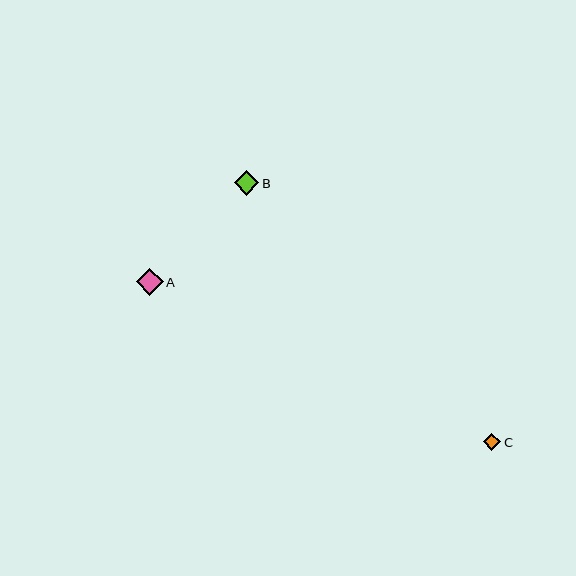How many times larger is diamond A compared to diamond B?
Diamond A is approximately 1.1 times the size of diamond B.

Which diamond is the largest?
Diamond A is the largest with a size of approximately 27 pixels.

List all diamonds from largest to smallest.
From largest to smallest: A, B, C.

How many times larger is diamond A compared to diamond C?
Diamond A is approximately 1.5 times the size of diamond C.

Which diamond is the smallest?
Diamond C is the smallest with a size of approximately 17 pixels.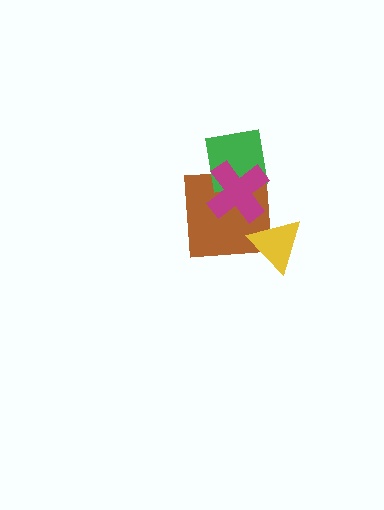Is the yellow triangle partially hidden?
No, no other shape covers it.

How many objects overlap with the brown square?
3 objects overlap with the brown square.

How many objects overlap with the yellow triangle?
1 object overlaps with the yellow triangle.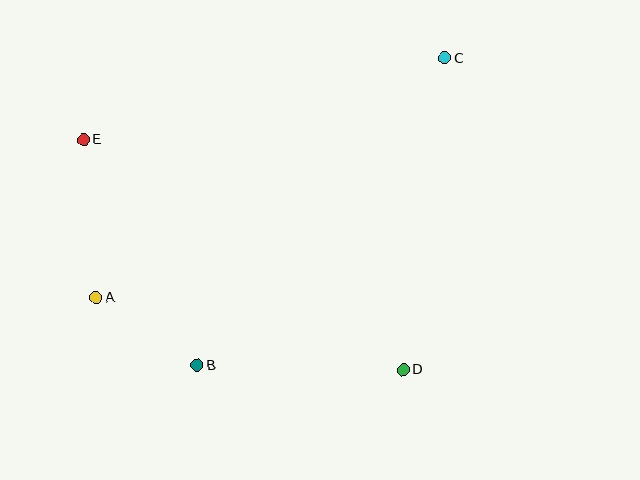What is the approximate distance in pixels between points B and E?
The distance between B and E is approximately 253 pixels.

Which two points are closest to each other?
Points A and B are closest to each other.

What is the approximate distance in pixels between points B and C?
The distance between B and C is approximately 395 pixels.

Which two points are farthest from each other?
Points A and C are farthest from each other.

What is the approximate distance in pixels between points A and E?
The distance between A and E is approximately 158 pixels.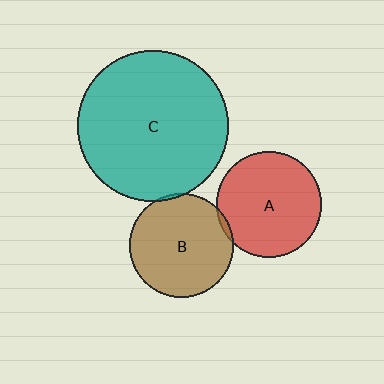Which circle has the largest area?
Circle C (teal).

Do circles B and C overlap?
Yes.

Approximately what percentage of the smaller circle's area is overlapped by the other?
Approximately 5%.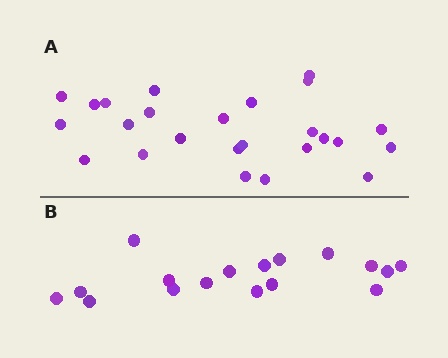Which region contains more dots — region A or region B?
Region A (the top region) has more dots.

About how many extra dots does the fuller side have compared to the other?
Region A has roughly 8 or so more dots than region B.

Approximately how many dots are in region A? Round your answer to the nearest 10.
About 20 dots. (The exact count is 25, which rounds to 20.)